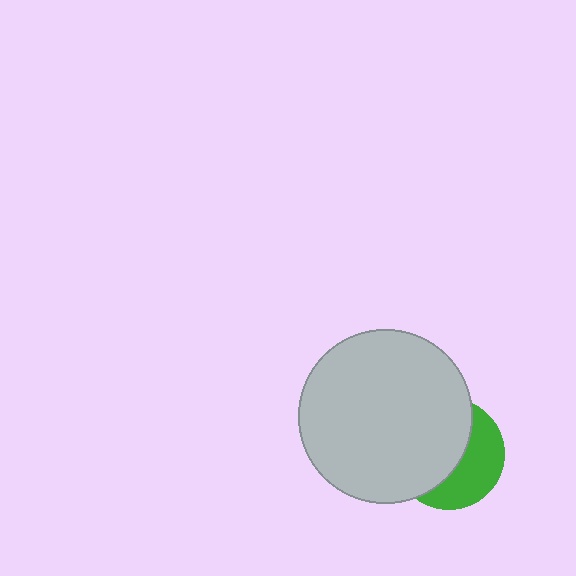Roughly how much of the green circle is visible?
A small part of it is visible (roughly 42%).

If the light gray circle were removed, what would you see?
You would see the complete green circle.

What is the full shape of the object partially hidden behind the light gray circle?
The partially hidden object is a green circle.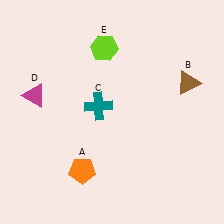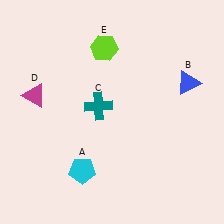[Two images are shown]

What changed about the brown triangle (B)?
In Image 1, B is brown. In Image 2, it changed to blue.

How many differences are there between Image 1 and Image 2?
There are 2 differences between the two images.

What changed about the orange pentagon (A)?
In Image 1, A is orange. In Image 2, it changed to cyan.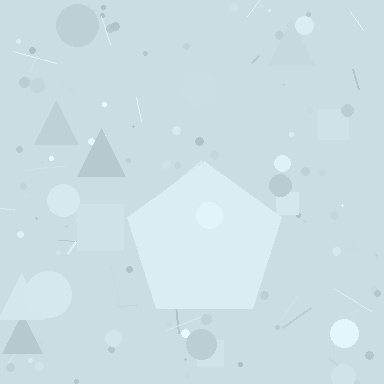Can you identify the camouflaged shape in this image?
The camouflaged shape is a pentagon.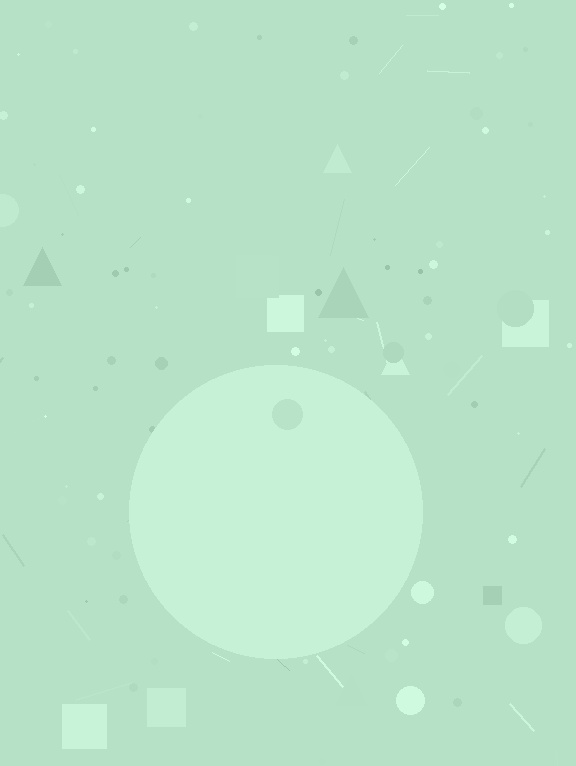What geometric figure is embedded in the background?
A circle is embedded in the background.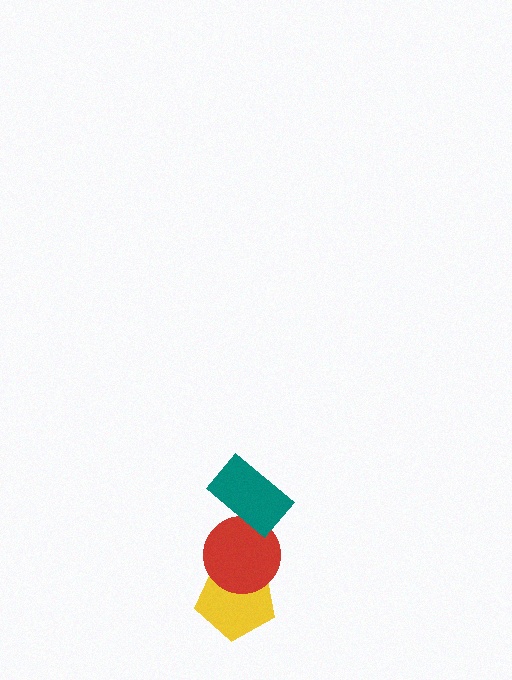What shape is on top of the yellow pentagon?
The red circle is on top of the yellow pentagon.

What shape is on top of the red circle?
The teal rectangle is on top of the red circle.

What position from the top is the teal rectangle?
The teal rectangle is 1st from the top.